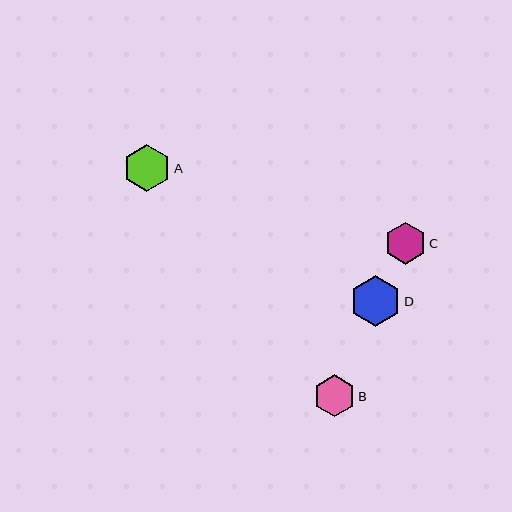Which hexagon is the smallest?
Hexagon C is the smallest with a size of approximately 42 pixels.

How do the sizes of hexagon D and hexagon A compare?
Hexagon D and hexagon A are approximately the same size.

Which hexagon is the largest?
Hexagon D is the largest with a size of approximately 51 pixels.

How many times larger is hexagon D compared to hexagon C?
Hexagon D is approximately 1.2 times the size of hexagon C.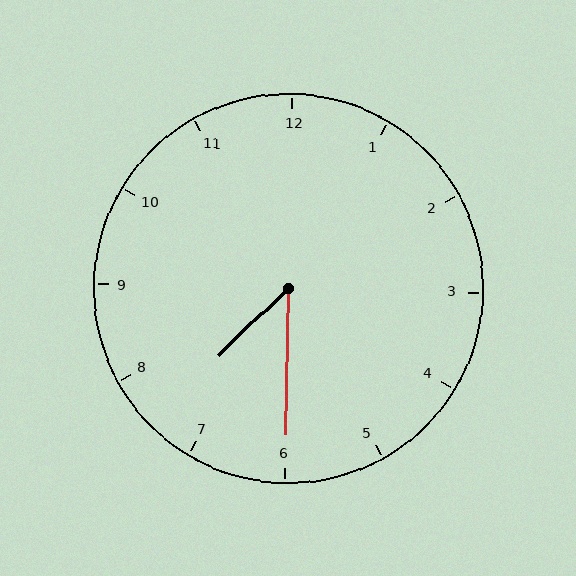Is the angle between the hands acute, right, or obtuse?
It is acute.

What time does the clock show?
7:30.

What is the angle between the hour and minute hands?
Approximately 45 degrees.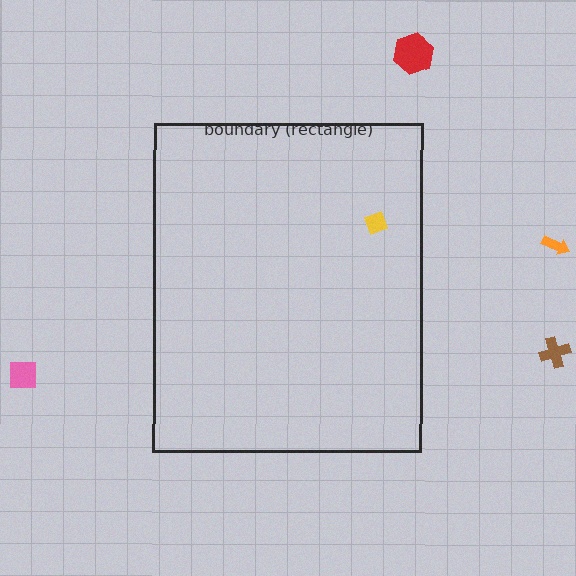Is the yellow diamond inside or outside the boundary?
Inside.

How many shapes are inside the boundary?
1 inside, 4 outside.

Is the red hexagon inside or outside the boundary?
Outside.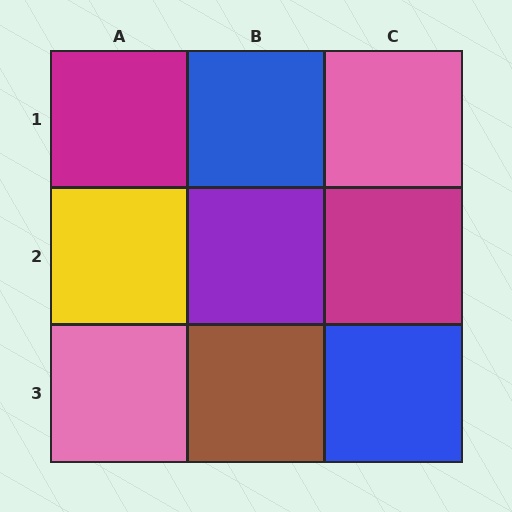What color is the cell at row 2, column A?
Yellow.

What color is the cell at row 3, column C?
Blue.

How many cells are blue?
2 cells are blue.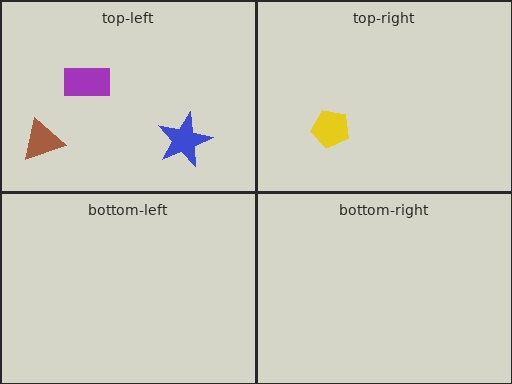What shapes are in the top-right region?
The yellow pentagon.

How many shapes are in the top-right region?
1.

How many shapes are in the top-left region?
3.